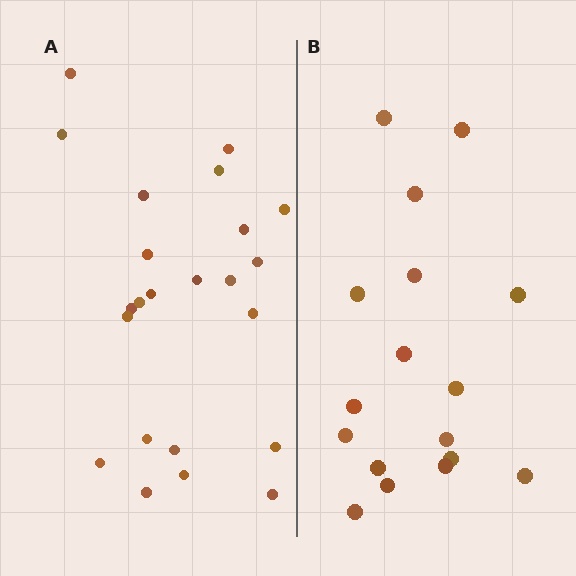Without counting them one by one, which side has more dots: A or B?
Region A (the left region) has more dots.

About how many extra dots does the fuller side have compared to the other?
Region A has about 6 more dots than region B.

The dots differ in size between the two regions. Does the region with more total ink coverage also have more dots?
No. Region B has more total ink coverage because its dots are larger, but region A actually contains more individual dots. Total area can be misleading — the number of items is what matters here.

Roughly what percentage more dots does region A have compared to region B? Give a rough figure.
About 35% more.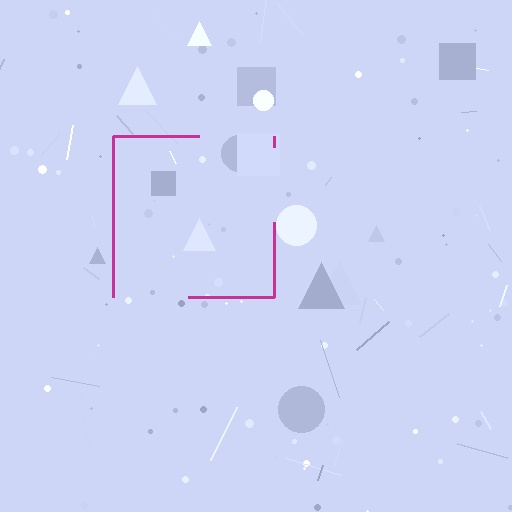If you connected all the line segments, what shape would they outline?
They would outline a square.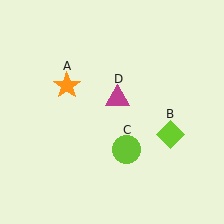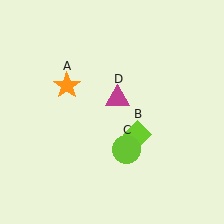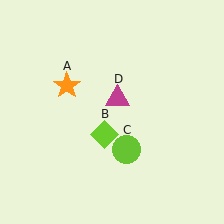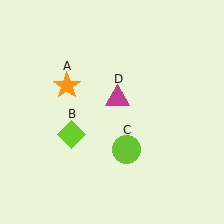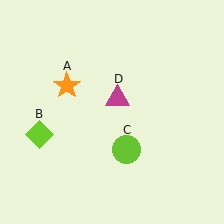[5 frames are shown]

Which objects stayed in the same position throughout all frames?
Orange star (object A) and lime circle (object C) and magenta triangle (object D) remained stationary.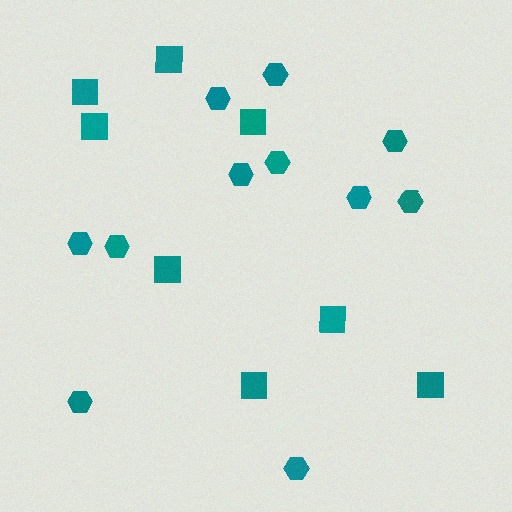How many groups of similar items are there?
There are 2 groups: one group of squares (8) and one group of hexagons (11).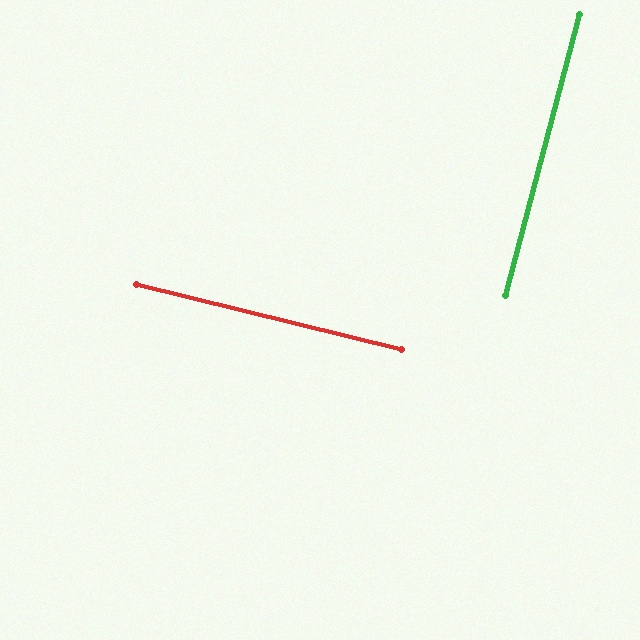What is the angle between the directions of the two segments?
Approximately 89 degrees.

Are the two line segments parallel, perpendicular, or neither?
Perpendicular — they meet at approximately 89°.